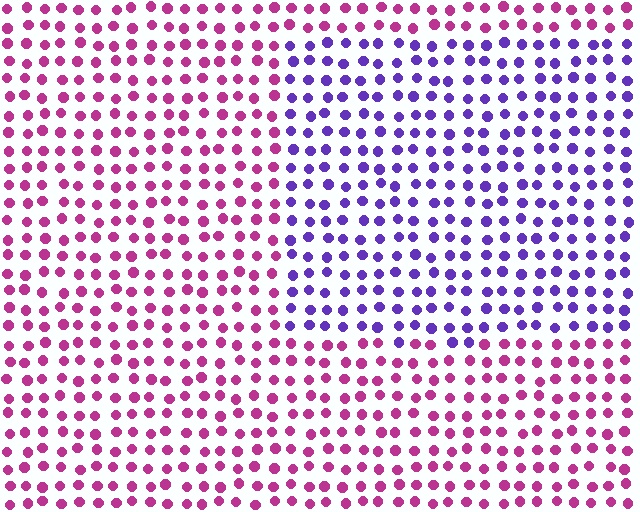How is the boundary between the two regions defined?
The boundary is defined purely by a slight shift in hue (about 58 degrees). Spacing, size, and orientation are identical on both sides.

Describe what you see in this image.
The image is filled with small magenta elements in a uniform arrangement. A rectangle-shaped region is visible where the elements are tinted to a slightly different hue, forming a subtle color boundary.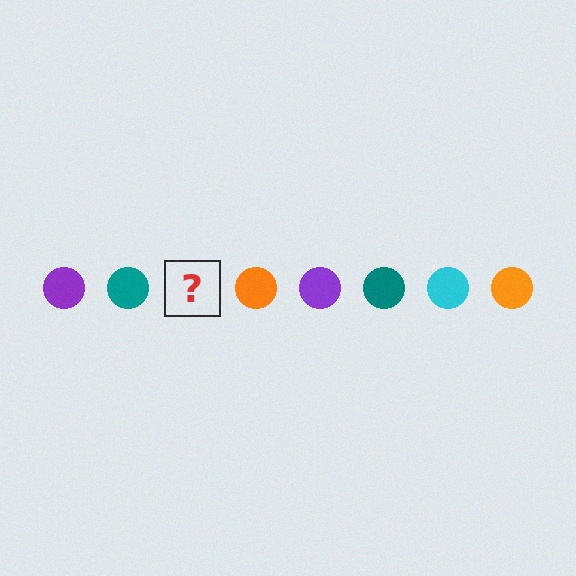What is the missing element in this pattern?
The missing element is a cyan circle.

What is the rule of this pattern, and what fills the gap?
The rule is that the pattern cycles through purple, teal, cyan, orange circles. The gap should be filled with a cyan circle.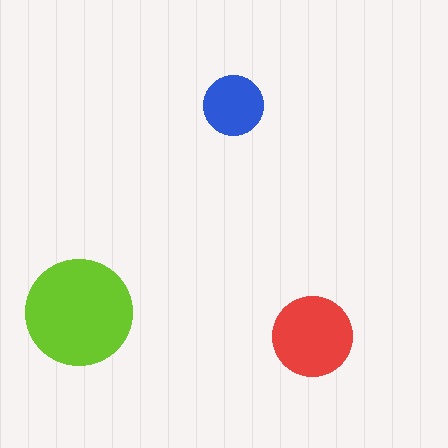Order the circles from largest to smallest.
the lime one, the red one, the blue one.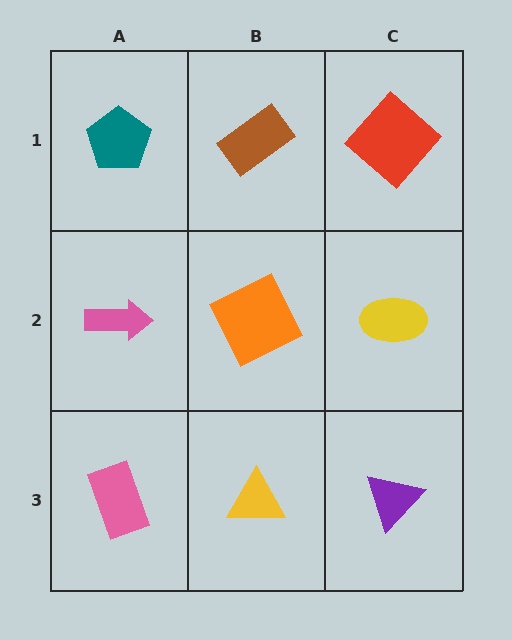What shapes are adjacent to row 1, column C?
A yellow ellipse (row 2, column C), a brown rectangle (row 1, column B).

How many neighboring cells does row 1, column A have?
2.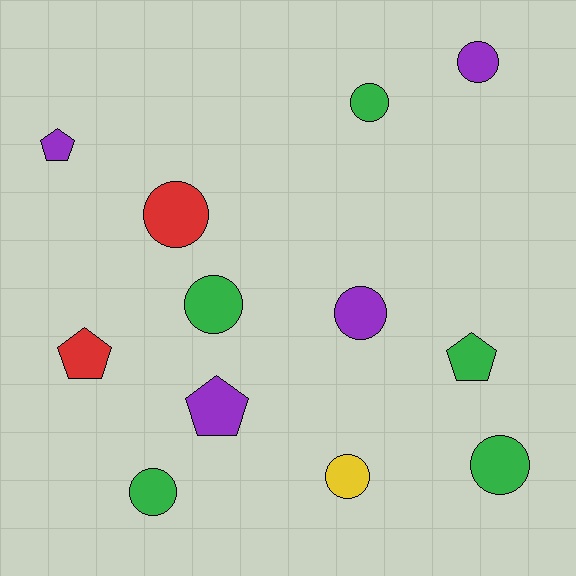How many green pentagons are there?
There is 1 green pentagon.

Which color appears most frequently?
Green, with 5 objects.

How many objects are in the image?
There are 12 objects.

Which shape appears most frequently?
Circle, with 8 objects.